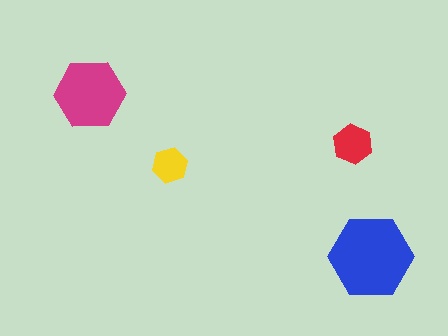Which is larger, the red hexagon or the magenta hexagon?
The magenta one.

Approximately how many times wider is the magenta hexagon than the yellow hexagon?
About 2 times wider.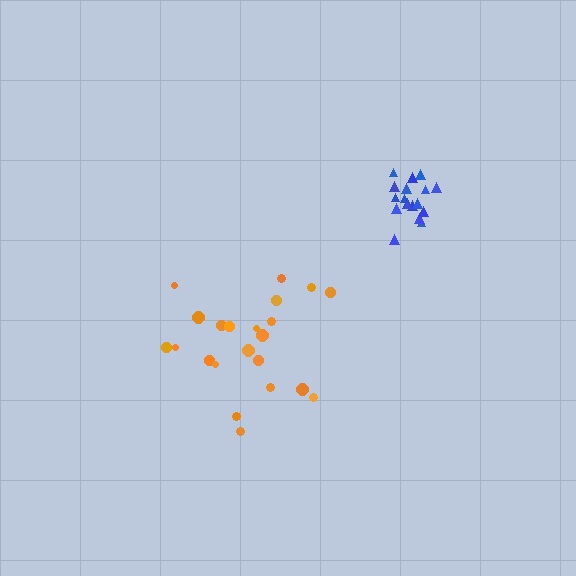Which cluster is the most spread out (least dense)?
Orange.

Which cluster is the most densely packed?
Blue.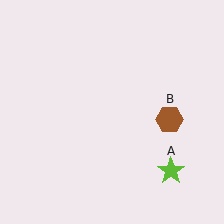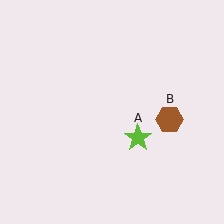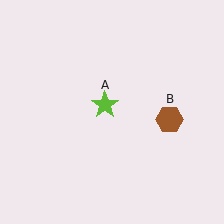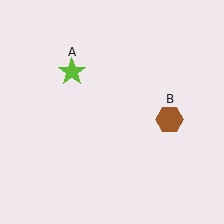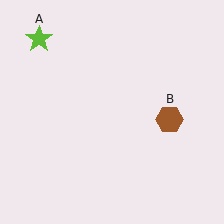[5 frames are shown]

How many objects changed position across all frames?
1 object changed position: lime star (object A).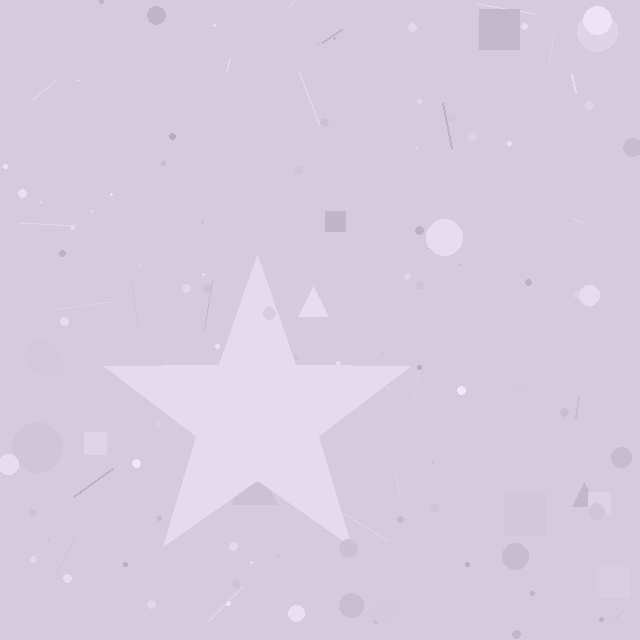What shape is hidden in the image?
A star is hidden in the image.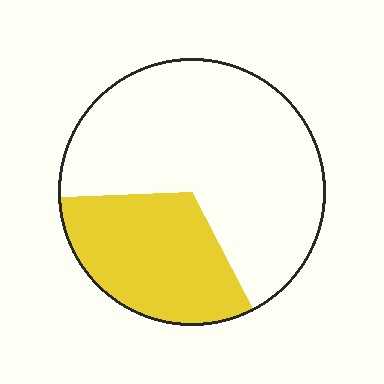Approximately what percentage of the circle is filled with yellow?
Approximately 30%.